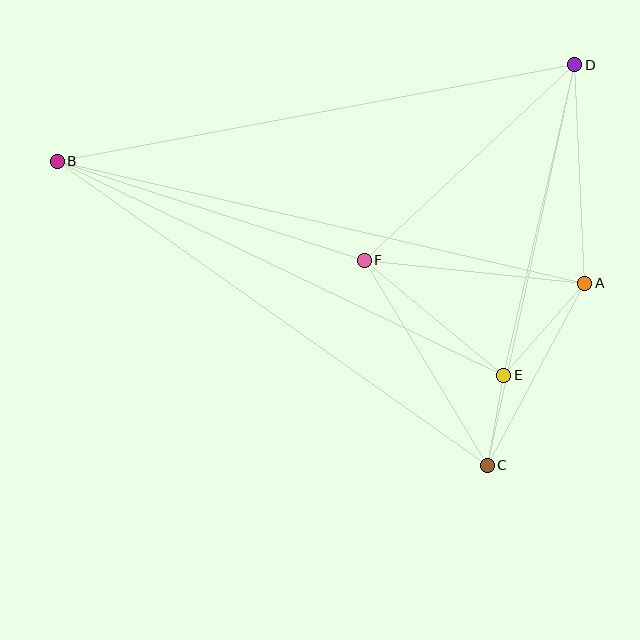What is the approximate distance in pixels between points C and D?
The distance between C and D is approximately 410 pixels.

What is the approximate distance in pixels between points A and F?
The distance between A and F is approximately 222 pixels.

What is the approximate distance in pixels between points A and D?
The distance between A and D is approximately 219 pixels.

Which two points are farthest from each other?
Points A and B are farthest from each other.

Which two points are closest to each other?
Points C and E are closest to each other.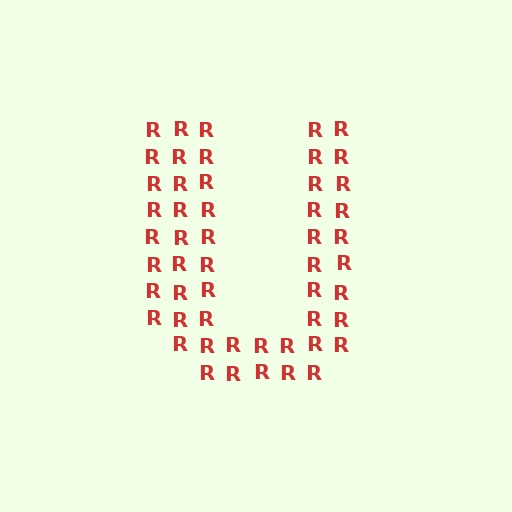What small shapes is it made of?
It is made of small letter R's.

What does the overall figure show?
The overall figure shows the letter U.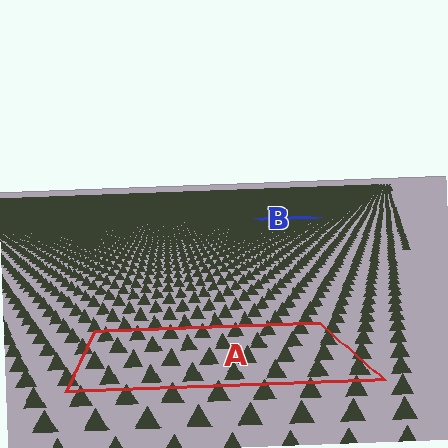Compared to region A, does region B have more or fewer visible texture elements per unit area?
Region B has more texture elements per unit area — they are packed more densely because it is farther away.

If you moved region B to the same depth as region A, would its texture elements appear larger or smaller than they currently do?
They would appear larger. At a closer depth, the same texture elements are projected at a bigger on-screen size.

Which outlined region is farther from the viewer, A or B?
Region B is farther from the viewer — the texture elements inside it appear smaller and more densely packed.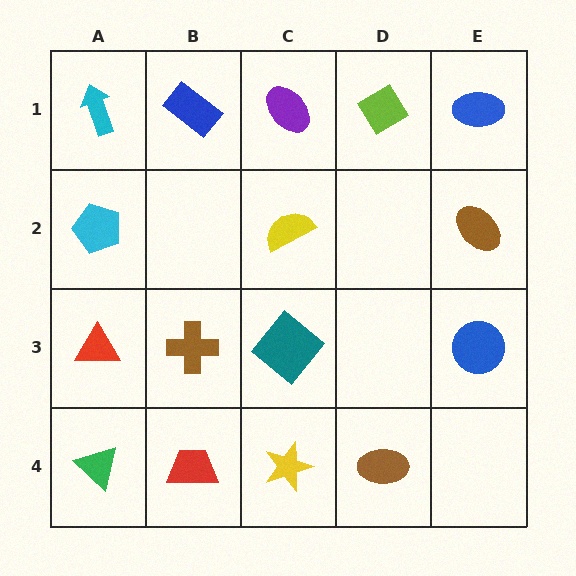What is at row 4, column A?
A green triangle.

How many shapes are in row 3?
4 shapes.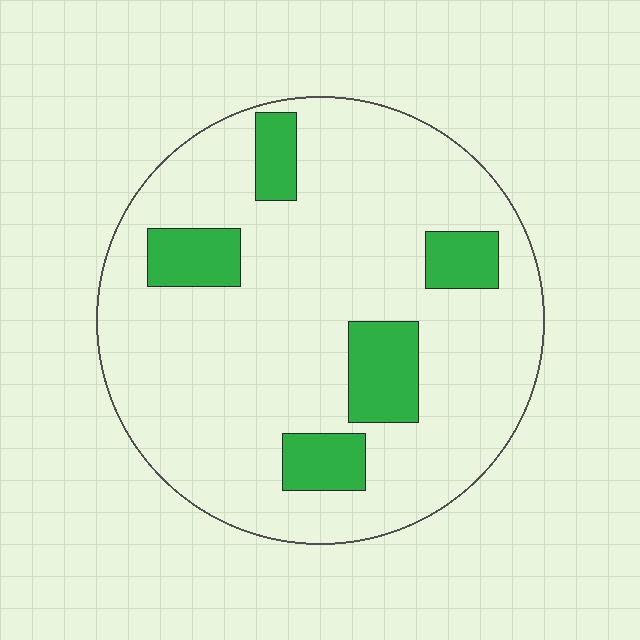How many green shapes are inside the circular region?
5.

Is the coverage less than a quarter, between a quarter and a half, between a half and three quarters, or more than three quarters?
Less than a quarter.